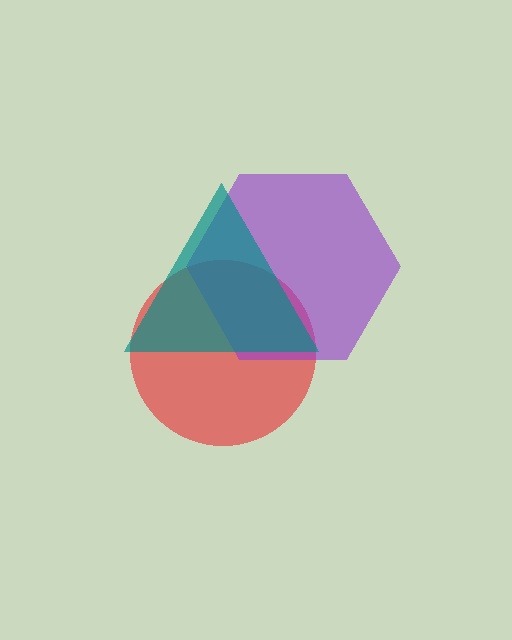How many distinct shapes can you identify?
There are 3 distinct shapes: a red circle, a purple hexagon, a teal triangle.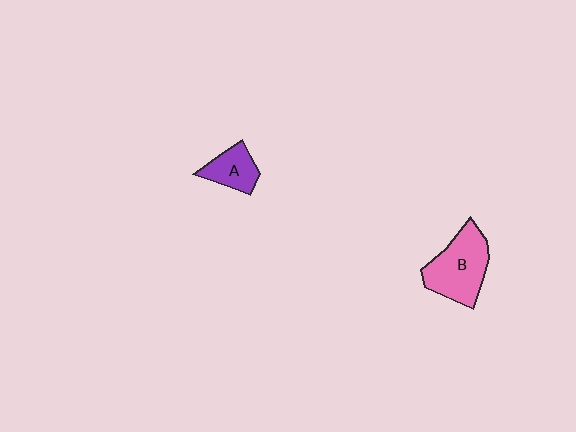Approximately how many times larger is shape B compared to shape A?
Approximately 1.9 times.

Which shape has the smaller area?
Shape A (purple).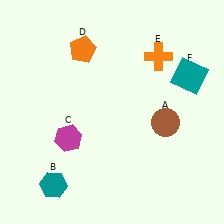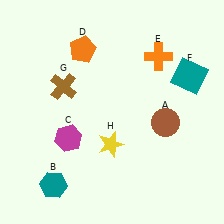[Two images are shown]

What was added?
A brown cross (G), a yellow star (H) were added in Image 2.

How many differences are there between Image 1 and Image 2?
There are 2 differences between the two images.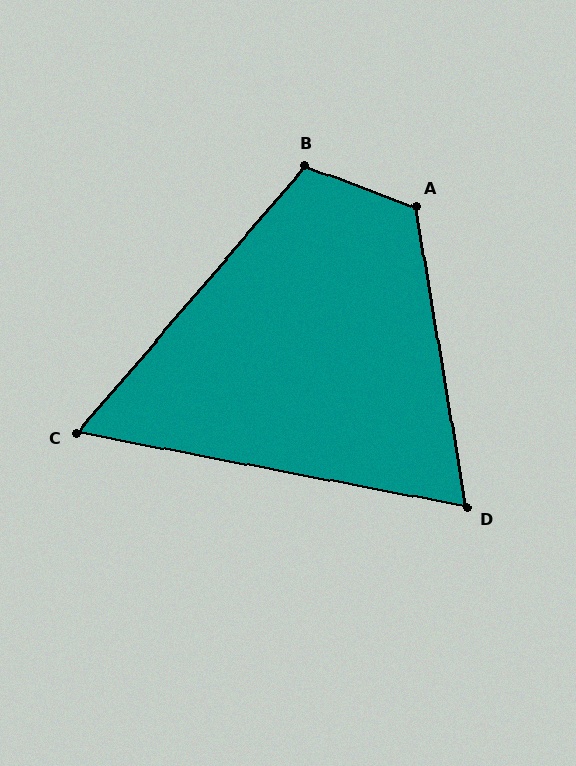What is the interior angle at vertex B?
Approximately 110 degrees (obtuse).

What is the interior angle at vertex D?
Approximately 70 degrees (acute).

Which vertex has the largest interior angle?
A, at approximately 120 degrees.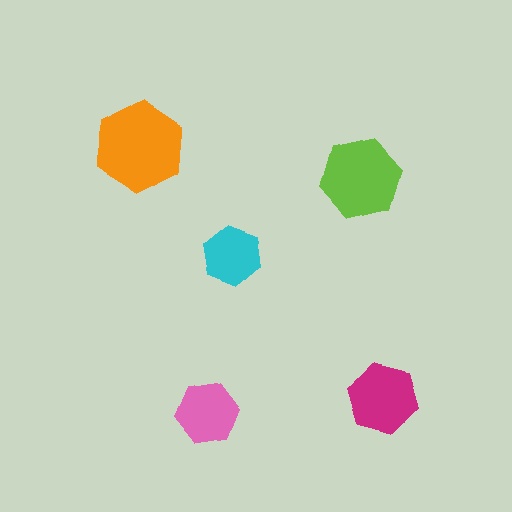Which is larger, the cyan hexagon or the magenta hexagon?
The magenta one.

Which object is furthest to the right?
The magenta hexagon is rightmost.